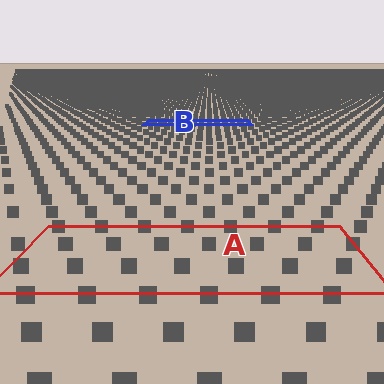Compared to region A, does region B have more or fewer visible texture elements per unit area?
Region B has more texture elements per unit area — they are packed more densely because it is farther away.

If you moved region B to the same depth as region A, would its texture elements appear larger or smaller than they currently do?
They would appear larger. At a closer depth, the same texture elements are projected at a bigger on-screen size.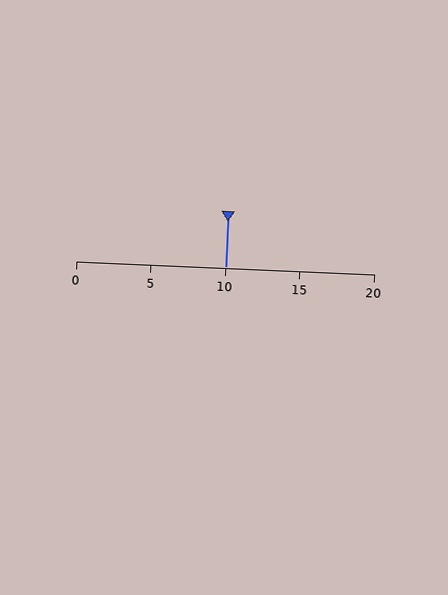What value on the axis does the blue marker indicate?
The marker indicates approximately 10.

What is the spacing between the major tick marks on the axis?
The major ticks are spaced 5 apart.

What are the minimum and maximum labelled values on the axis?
The axis runs from 0 to 20.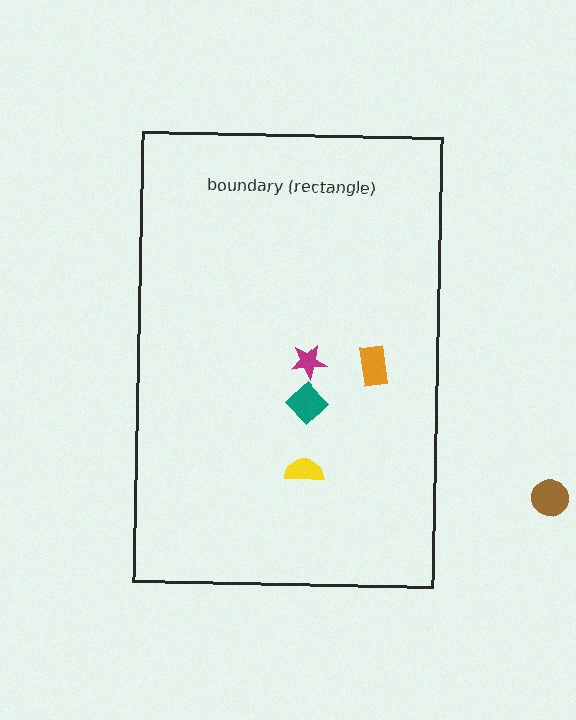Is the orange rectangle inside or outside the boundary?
Inside.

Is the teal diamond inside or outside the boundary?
Inside.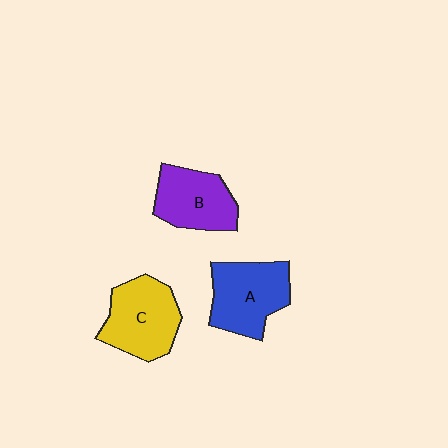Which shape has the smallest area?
Shape B (purple).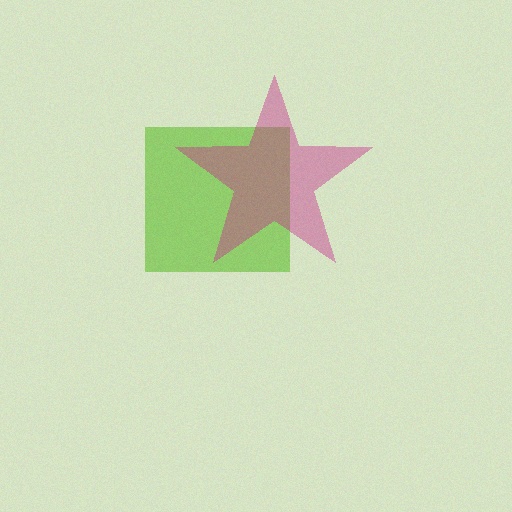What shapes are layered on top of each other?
The layered shapes are: a lime square, a magenta star.